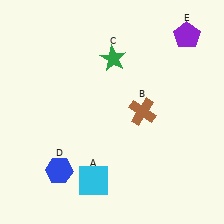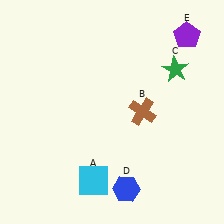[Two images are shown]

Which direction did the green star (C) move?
The green star (C) moved right.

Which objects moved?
The objects that moved are: the green star (C), the blue hexagon (D).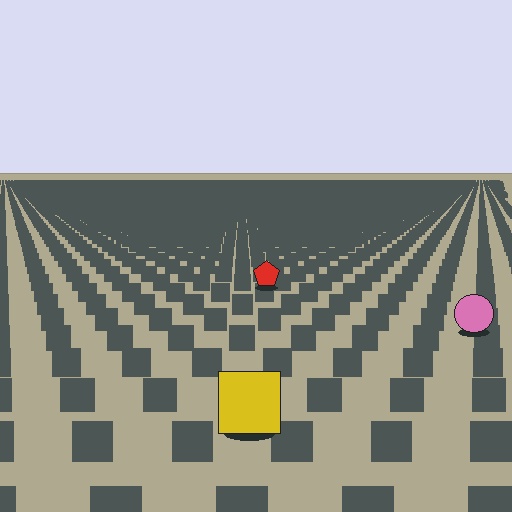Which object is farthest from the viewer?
The red pentagon is farthest from the viewer. It appears smaller and the ground texture around it is denser.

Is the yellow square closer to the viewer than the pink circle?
Yes. The yellow square is closer — you can tell from the texture gradient: the ground texture is coarser near it.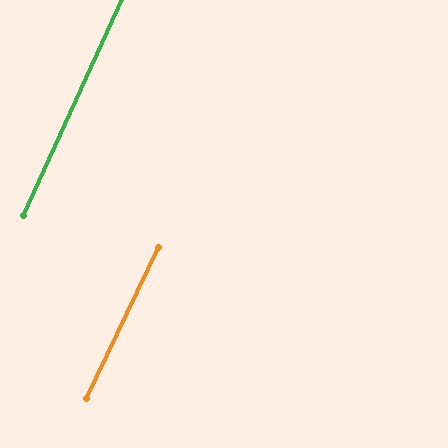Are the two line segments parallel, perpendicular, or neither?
Parallel — their directions differ by only 1.2°.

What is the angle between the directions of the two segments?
Approximately 1 degree.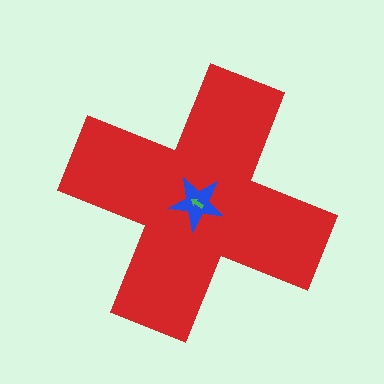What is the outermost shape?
The red cross.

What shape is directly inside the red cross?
The blue star.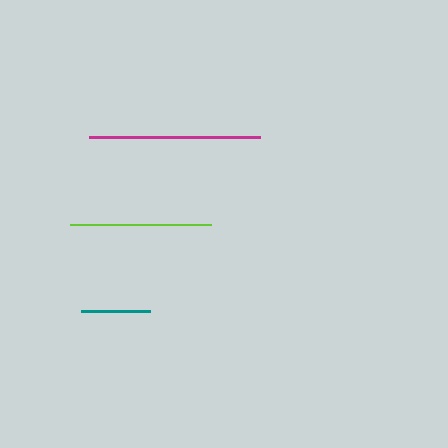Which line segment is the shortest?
The teal line is the shortest at approximately 69 pixels.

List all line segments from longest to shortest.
From longest to shortest: magenta, lime, teal.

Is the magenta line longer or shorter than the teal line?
The magenta line is longer than the teal line.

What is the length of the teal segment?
The teal segment is approximately 69 pixels long.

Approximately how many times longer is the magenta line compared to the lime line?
The magenta line is approximately 1.2 times the length of the lime line.